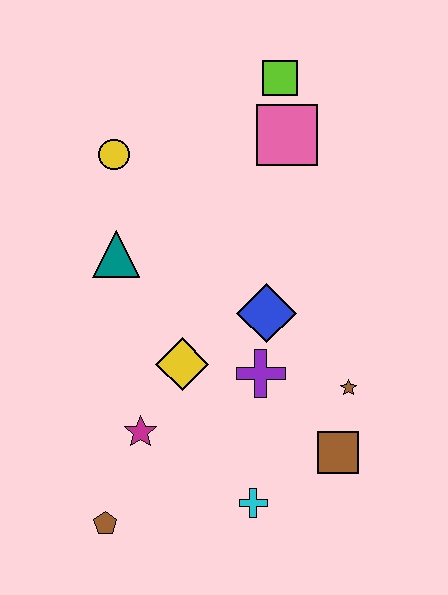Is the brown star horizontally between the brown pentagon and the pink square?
No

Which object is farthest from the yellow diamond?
The lime square is farthest from the yellow diamond.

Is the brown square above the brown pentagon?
Yes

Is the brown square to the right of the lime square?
Yes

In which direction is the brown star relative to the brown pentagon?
The brown star is to the right of the brown pentagon.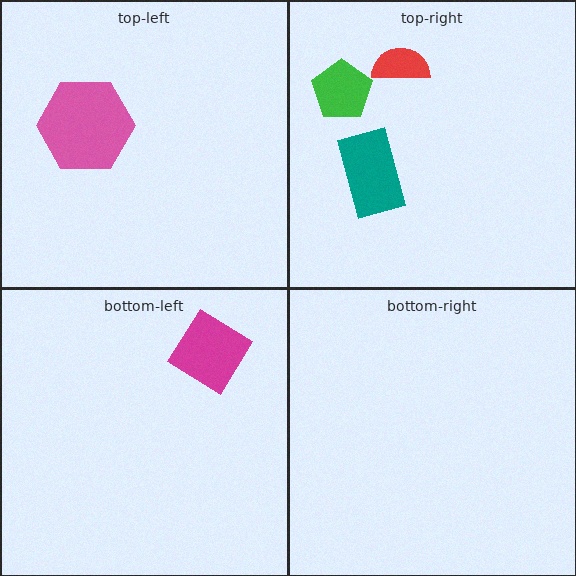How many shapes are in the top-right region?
3.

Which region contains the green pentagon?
The top-right region.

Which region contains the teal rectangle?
The top-right region.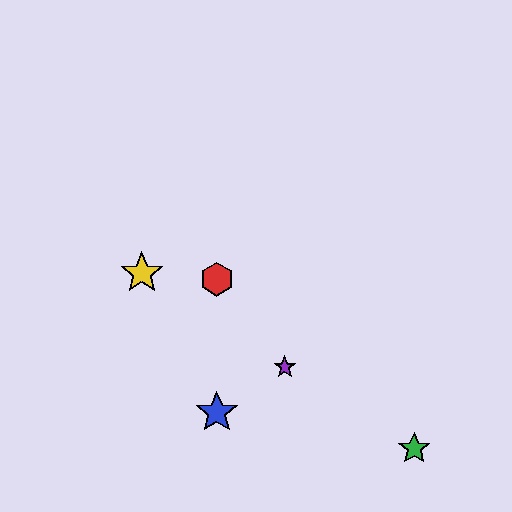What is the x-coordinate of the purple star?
The purple star is at x≈285.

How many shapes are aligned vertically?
2 shapes (the red hexagon, the blue star) are aligned vertically.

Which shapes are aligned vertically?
The red hexagon, the blue star are aligned vertically.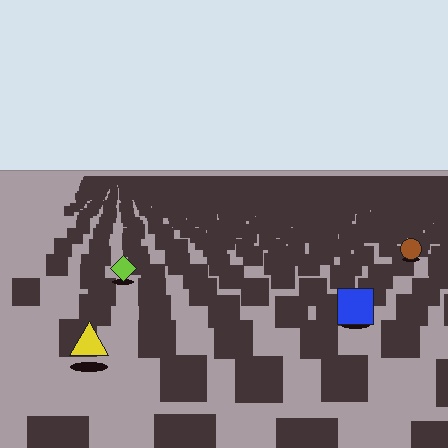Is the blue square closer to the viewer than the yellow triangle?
No. The yellow triangle is closer — you can tell from the texture gradient: the ground texture is coarser near it.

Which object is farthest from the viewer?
The brown circle is farthest from the viewer. It appears smaller and the ground texture around it is denser.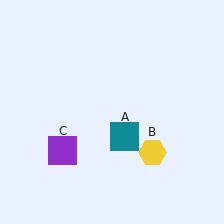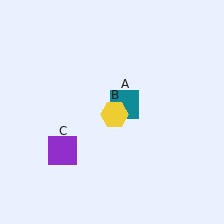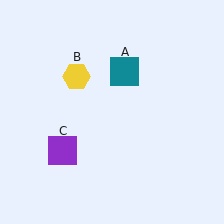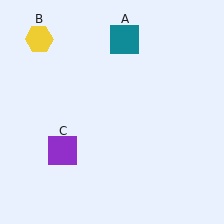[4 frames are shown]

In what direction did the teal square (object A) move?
The teal square (object A) moved up.